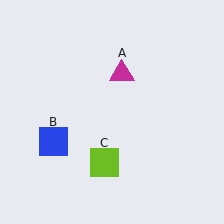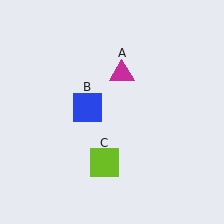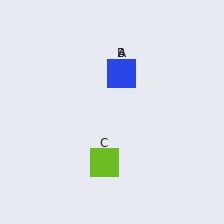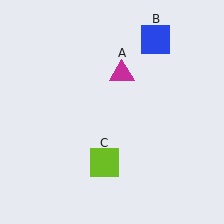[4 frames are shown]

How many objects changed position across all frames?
1 object changed position: blue square (object B).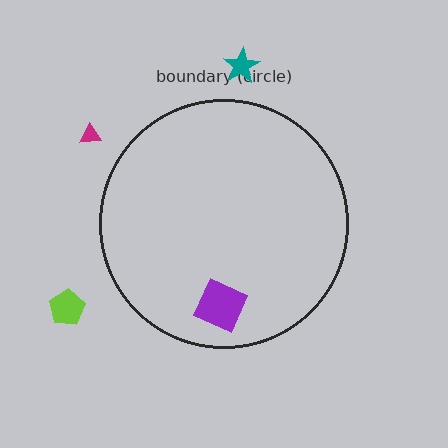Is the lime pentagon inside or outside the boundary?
Outside.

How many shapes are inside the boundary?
1 inside, 3 outside.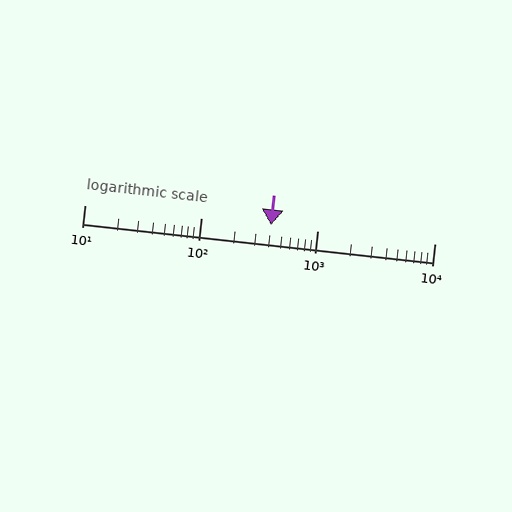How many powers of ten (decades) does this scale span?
The scale spans 3 decades, from 10 to 10000.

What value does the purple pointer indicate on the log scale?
The pointer indicates approximately 400.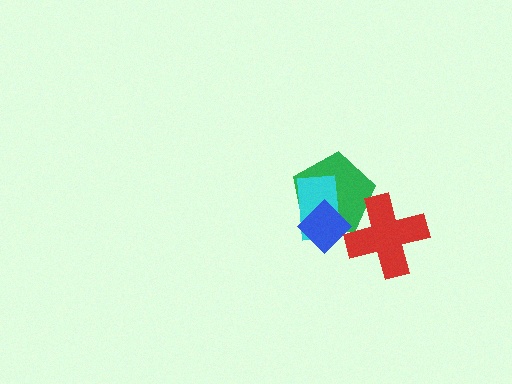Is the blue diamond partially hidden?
No, no other shape covers it.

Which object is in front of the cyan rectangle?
The blue diamond is in front of the cyan rectangle.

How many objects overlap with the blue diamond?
2 objects overlap with the blue diamond.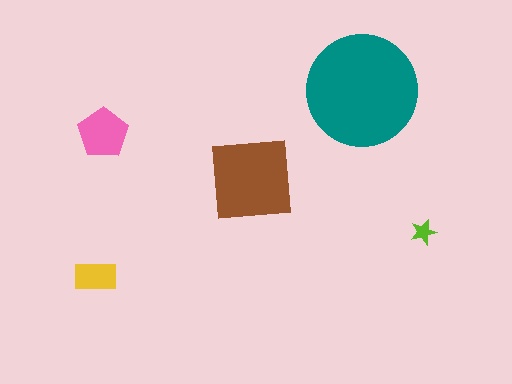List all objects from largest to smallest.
The teal circle, the brown square, the pink pentagon, the yellow rectangle, the lime star.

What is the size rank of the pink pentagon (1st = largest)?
3rd.